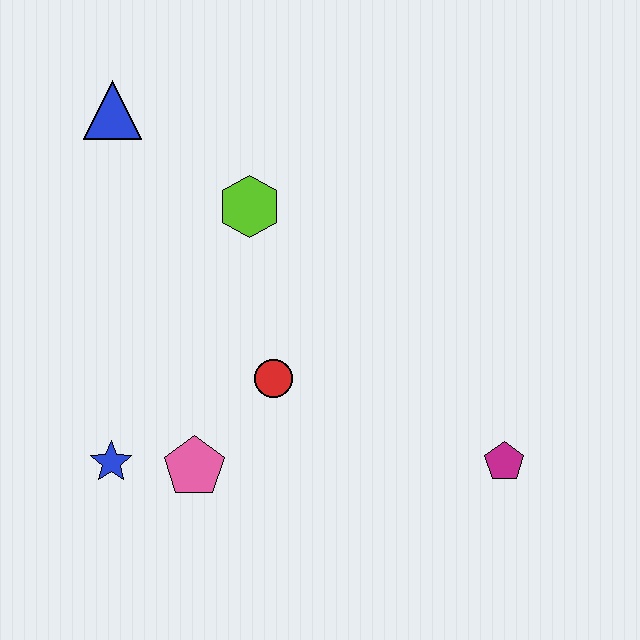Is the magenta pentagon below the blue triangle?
Yes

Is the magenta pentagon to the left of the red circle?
No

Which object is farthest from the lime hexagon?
The magenta pentagon is farthest from the lime hexagon.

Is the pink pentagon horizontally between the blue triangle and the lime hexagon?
Yes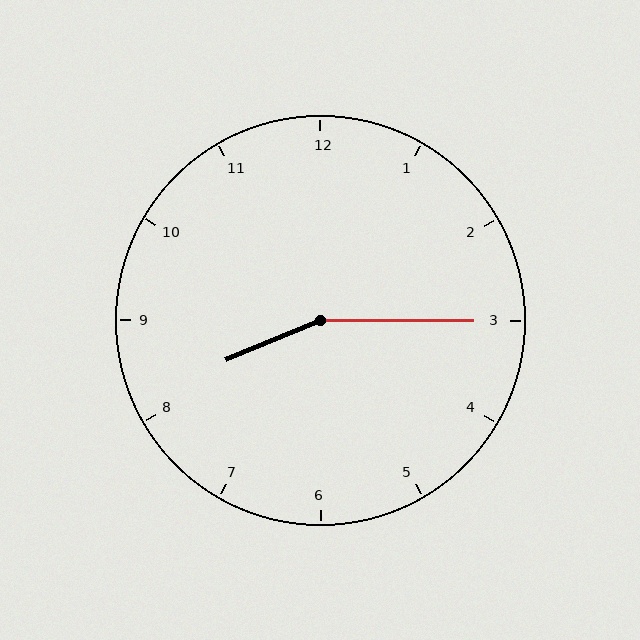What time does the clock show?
8:15.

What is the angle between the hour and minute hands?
Approximately 158 degrees.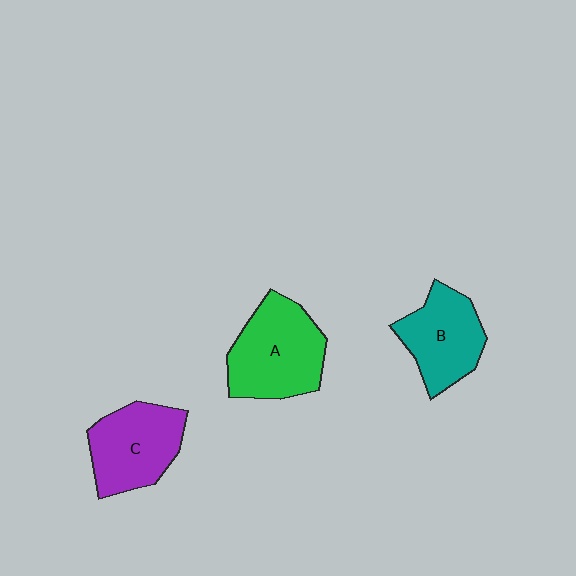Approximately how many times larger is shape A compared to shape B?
Approximately 1.2 times.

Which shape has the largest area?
Shape A (green).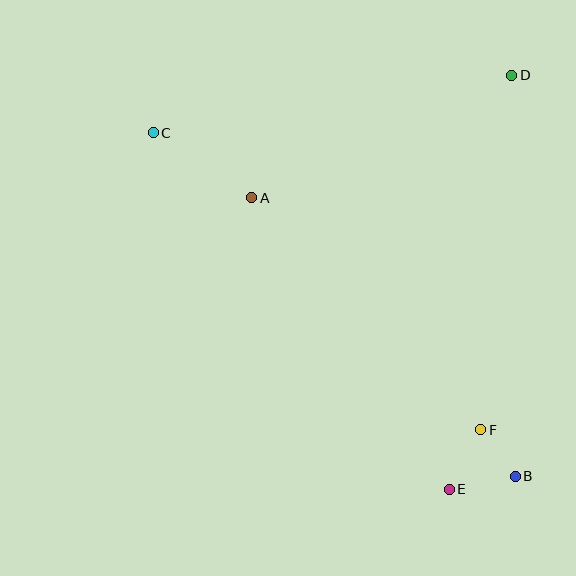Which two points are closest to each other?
Points B and F are closest to each other.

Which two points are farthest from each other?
Points B and C are farthest from each other.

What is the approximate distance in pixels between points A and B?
The distance between A and B is approximately 383 pixels.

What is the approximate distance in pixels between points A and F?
The distance between A and F is approximately 326 pixels.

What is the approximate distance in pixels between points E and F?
The distance between E and F is approximately 67 pixels.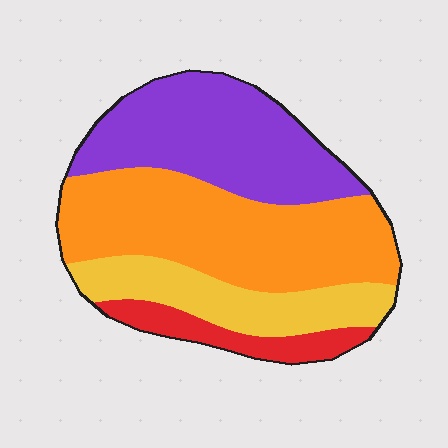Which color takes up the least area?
Red, at roughly 10%.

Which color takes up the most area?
Orange, at roughly 40%.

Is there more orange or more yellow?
Orange.